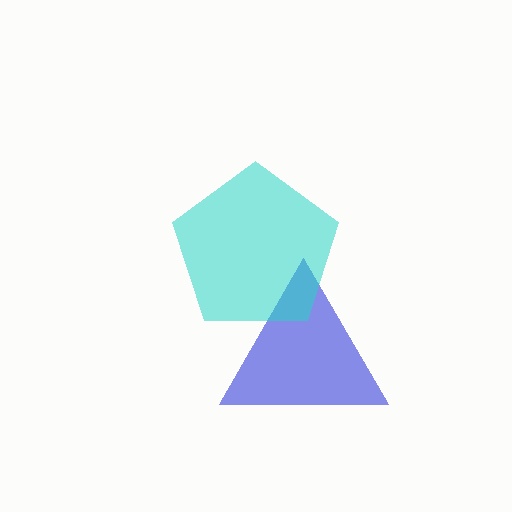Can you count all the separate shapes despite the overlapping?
Yes, there are 2 separate shapes.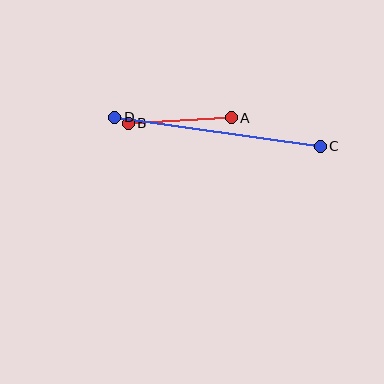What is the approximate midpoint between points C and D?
The midpoint is at approximately (217, 132) pixels.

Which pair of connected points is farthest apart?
Points C and D are farthest apart.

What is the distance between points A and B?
The distance is approximately 103 pixels.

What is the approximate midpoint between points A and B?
The midpoint is at approximately (180, 120) pixels.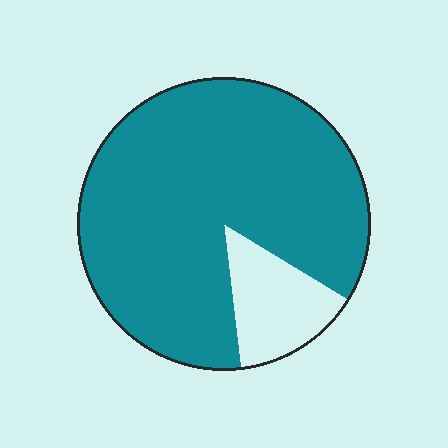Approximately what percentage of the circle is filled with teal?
Approximately 85%.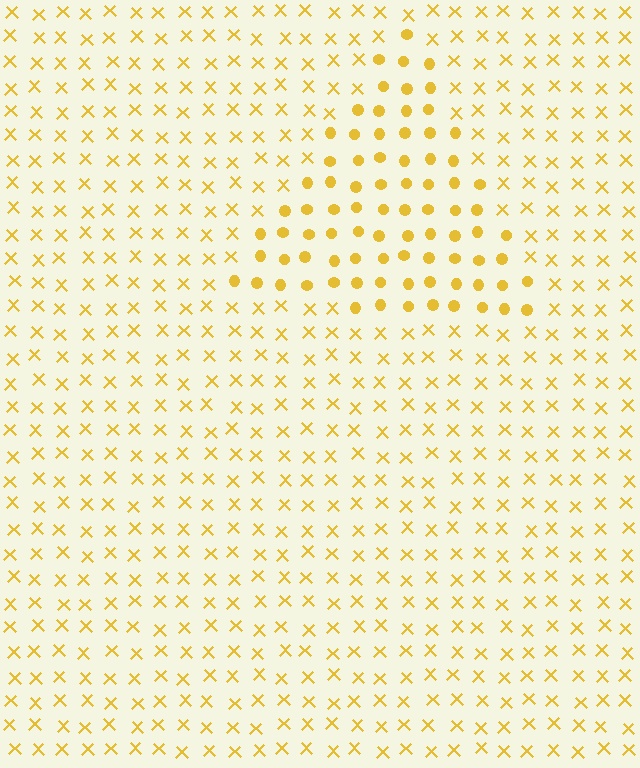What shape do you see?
I see a triangle.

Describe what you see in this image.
The image is filled with small yellow elements arranged in a uniform grid. A triangle-shaped region contains circles, while the surrounding area contains X marks. The boundary is defined purely by the change in element shape.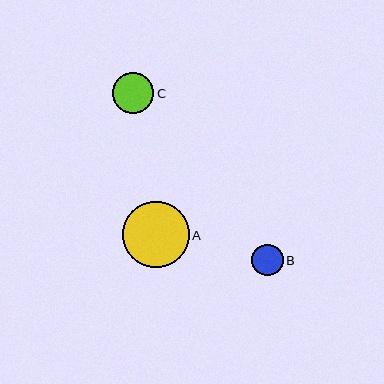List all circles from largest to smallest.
From largest to smallest: A, C, B.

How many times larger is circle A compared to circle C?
Circle A is approximately 1.6 times the size of circle C.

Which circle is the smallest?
Circle B is the smallest with a size of approximately 31 pixels.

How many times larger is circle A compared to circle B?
Circle A is approximately 2.1 times the size of circle B.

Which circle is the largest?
Circle A is the largest with a size of approximately 66 pixels.